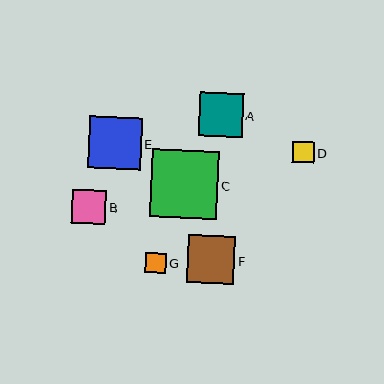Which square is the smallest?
Square G is the smallest with a size of approximately 20 pixels.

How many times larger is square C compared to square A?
Square C is approximately 1.5 times the size of square A.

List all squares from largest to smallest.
From largest to smallest: C, E, F, A, B, D, G.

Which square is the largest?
Square C is the largest with a size of approximately 68 pixels.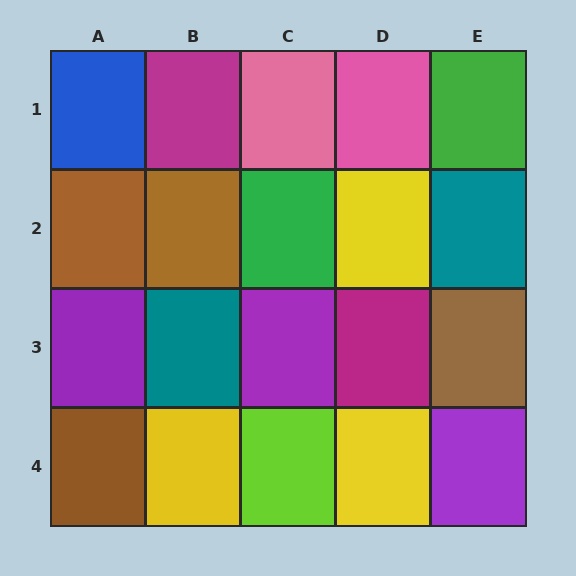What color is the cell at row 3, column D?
Magenta.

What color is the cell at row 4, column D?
Yellow.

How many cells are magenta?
2 cells are magenta.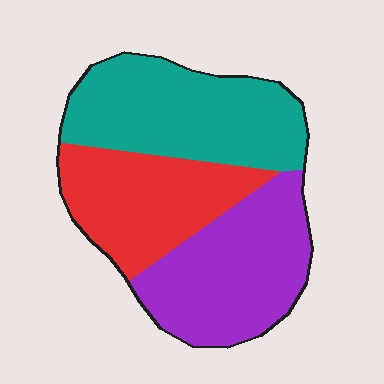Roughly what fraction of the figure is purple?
Purple covers 34% of the figure.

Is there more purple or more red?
Purple.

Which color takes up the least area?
Red, at roughly 30%.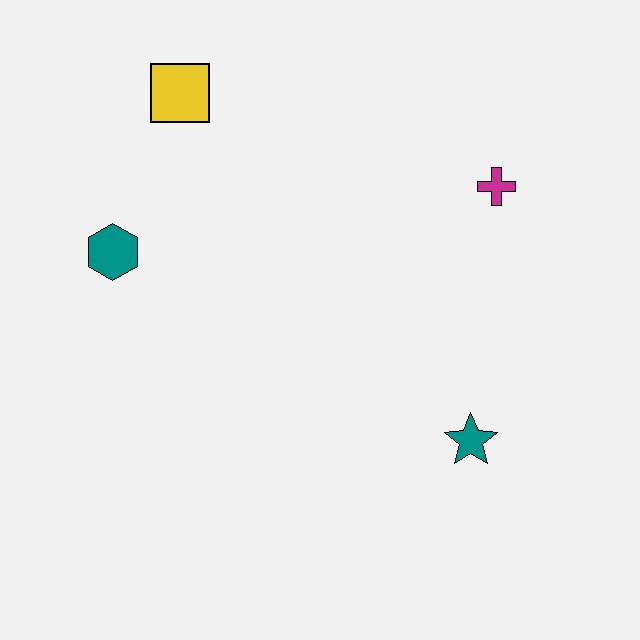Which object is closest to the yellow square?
The teal hexagon is closest to the yellow square.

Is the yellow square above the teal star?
Yes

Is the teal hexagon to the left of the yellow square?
Yes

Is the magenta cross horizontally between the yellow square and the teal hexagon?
No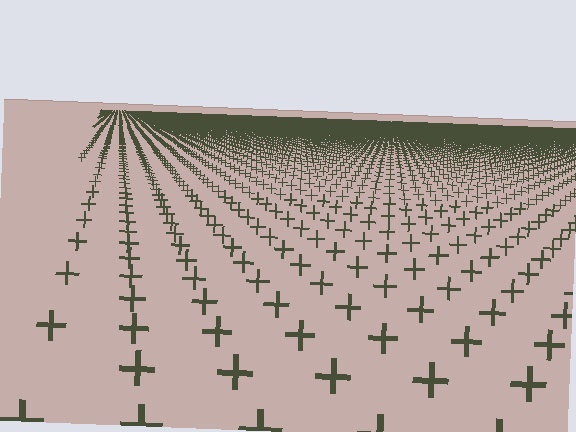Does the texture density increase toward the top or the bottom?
Density increases toward the top.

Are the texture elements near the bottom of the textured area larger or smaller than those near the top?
Larger. Near the bottom, elements are closer to the viewer and appear at a bigger on-screen size.